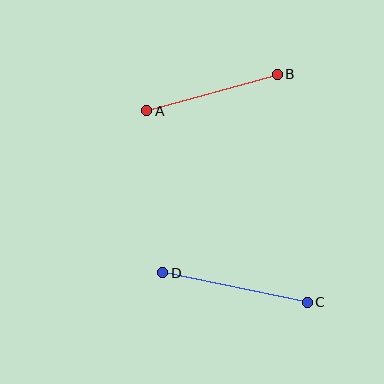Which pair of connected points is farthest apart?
Points C and D are farthest apart.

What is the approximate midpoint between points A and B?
The midpoint is at approximately (212, 93) pixels.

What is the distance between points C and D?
The distance is approximately 147 pixels.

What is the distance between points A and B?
The distance is approximately 135 pixels.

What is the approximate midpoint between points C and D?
The midpoint is at approximately (235, 288) pixels.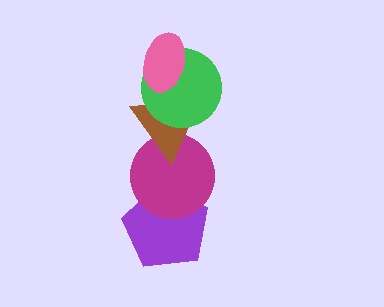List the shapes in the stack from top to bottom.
From top to bottom: the pink ellipse, the green circle, the brown triangle, the magenta circle, the purple pentagon.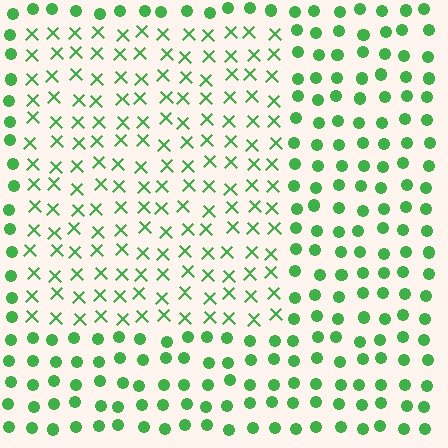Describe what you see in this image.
The image is filled with small green elements arranged in a uniform grid. A rectangle-shaped region contains X marks, while the surrounding area contains circles. The boundary is defined purely by the change in element shape.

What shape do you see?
I see a rectangle.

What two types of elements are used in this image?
The image uses X marks inside the rectangle region and circles outside it.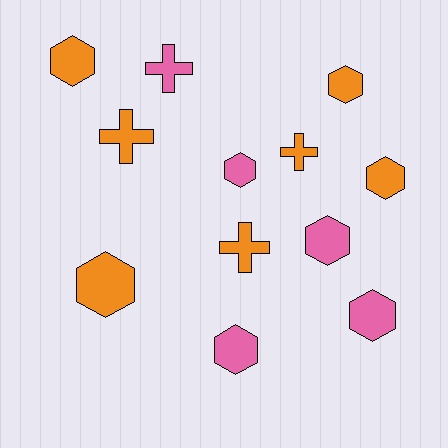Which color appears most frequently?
Orange, with 7 objects.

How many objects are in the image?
There are 12 objects.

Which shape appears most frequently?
Hexagon, with 8 objects.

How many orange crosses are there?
There are 3 orange crosses.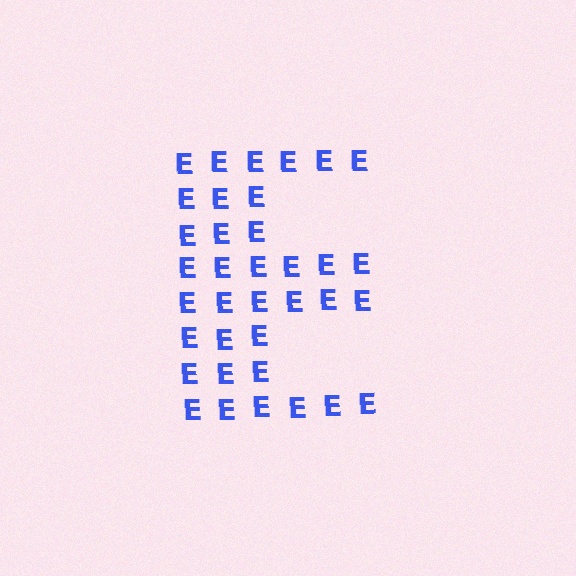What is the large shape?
The large shape is the letter E.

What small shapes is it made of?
It is made of small letter E's.